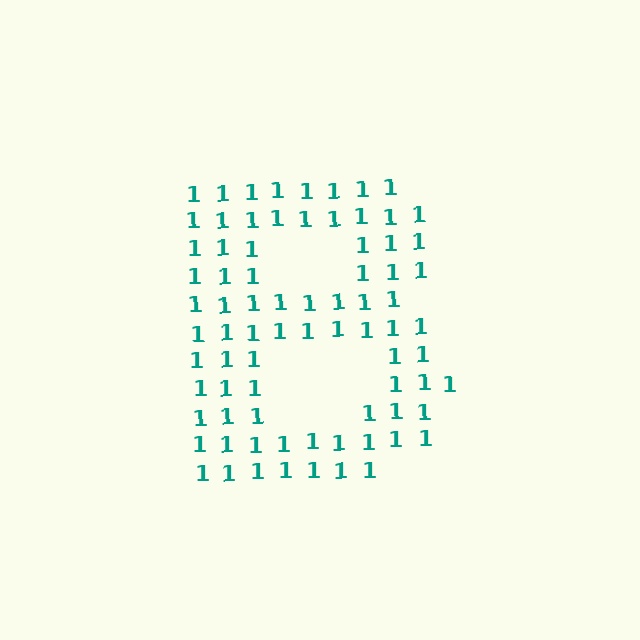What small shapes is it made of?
It is made of small digit 1's.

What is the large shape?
The large shape is the letter B.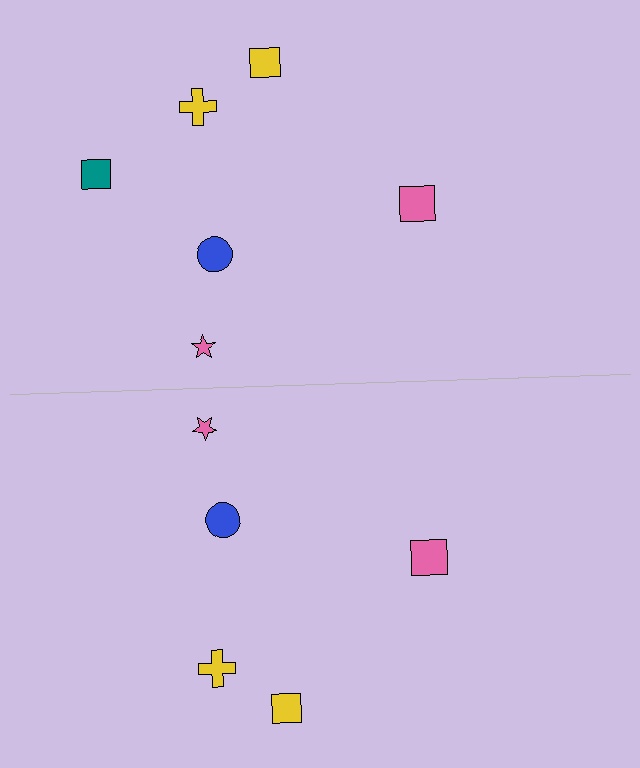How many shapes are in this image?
There are 11 shapes in this image.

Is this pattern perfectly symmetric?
No, the pattern is not perfectly symmetric. A teal square is missing from the bottom side.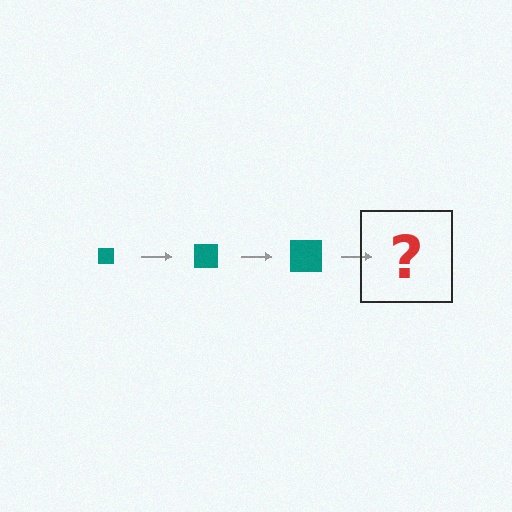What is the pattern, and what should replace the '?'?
The pattern is that the square gets progressively larger each step. The '?' should be a teal square, larger than the previous one.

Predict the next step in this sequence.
The next step is a teal square, larger than the previous one.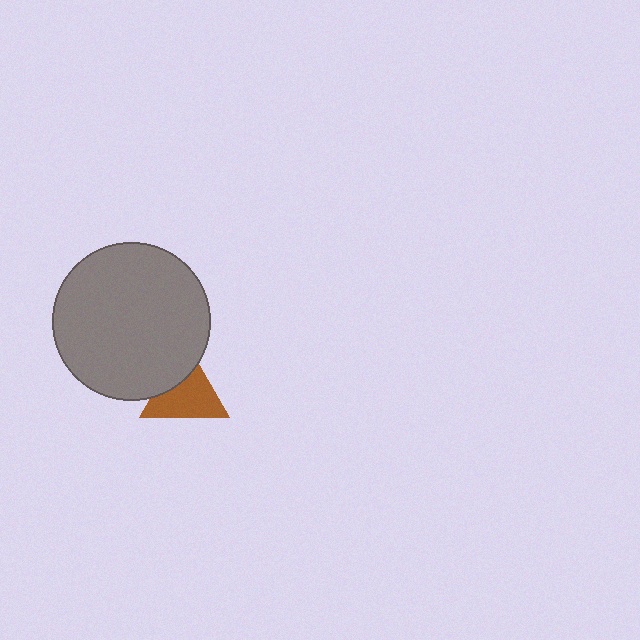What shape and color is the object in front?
The object in front is a gray circle.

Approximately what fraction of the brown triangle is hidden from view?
Roughly 31% of the brown triangle is hidden behind the gray circle.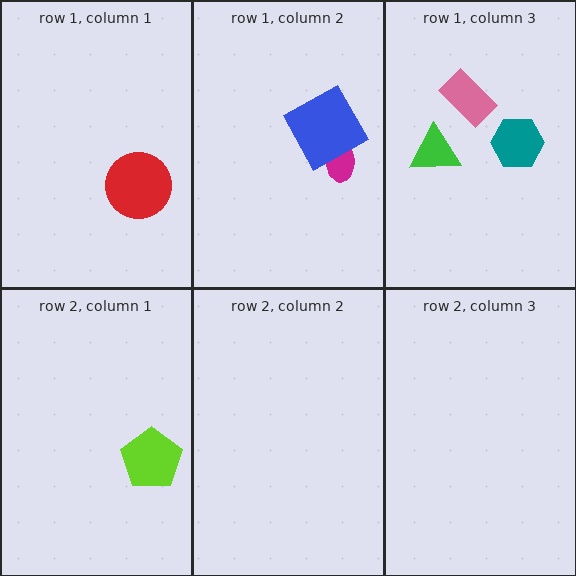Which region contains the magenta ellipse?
The row 1, column 2 region.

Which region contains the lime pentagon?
The row 2, column 1 region.